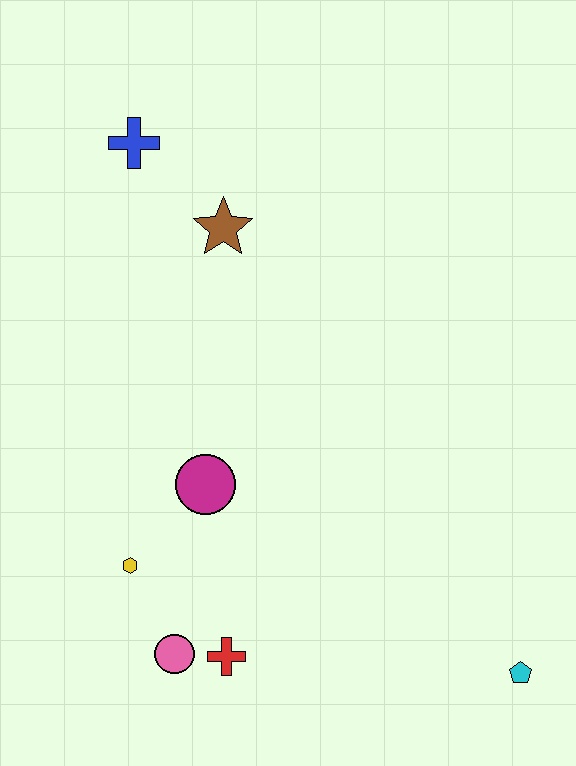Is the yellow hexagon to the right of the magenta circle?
No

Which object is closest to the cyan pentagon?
The red cross is closest to the cyan pentagon.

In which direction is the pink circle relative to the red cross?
The pink circle is to the left of the red cross.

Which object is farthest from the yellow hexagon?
The blue cross is farthest from the yellow hexagon.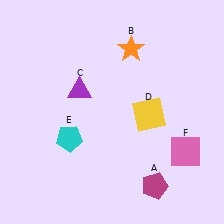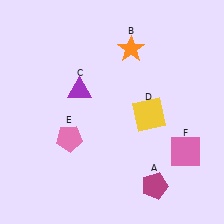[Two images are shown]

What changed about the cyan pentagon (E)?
In Image 1, E is cyan. In Image 2, it changed to pink.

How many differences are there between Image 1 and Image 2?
There is 1 difference between the two images.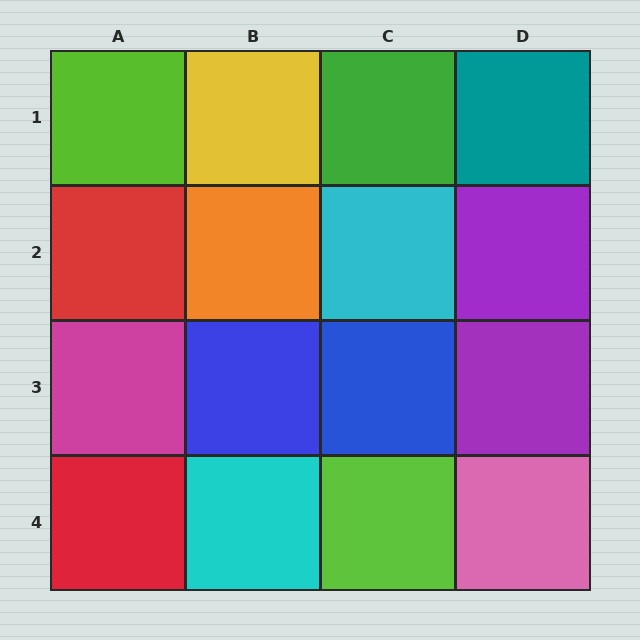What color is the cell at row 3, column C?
Blue.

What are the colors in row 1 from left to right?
Lime, yellow, green, teal.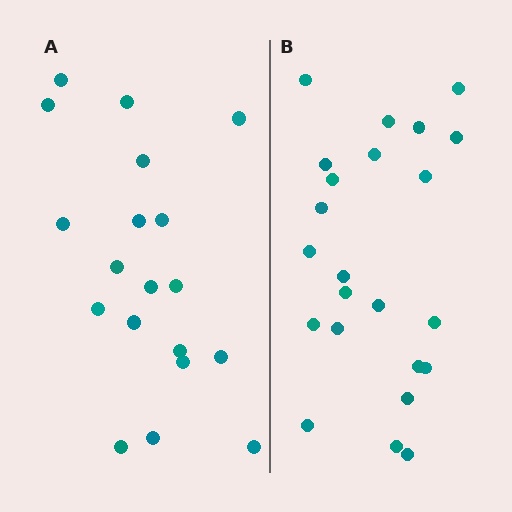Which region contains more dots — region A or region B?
Region B (the right region) has more dots.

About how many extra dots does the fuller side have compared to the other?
Region B has about 4 more dots than region A.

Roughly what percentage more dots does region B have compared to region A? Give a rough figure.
About 20% more.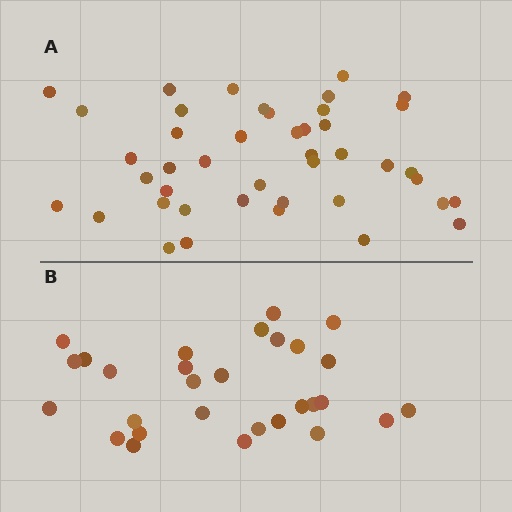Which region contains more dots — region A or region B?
Region A (the top region) has more dots.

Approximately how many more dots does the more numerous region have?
Region A has approximately 15 more dots than region B.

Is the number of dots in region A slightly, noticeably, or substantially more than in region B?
Region A has substantially more. The ratio is roughly 1.5 to 1.